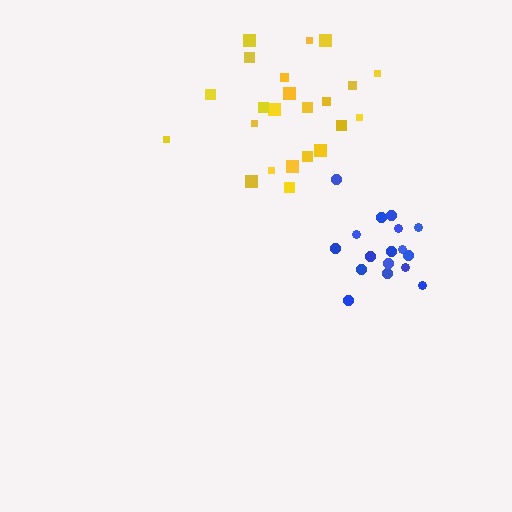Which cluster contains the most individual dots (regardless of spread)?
Yellow (23).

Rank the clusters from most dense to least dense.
blue, yellow.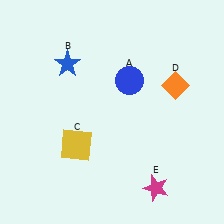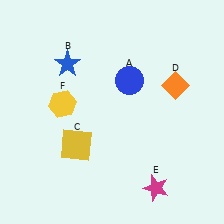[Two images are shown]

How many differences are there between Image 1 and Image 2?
There is 1 difference between the two images.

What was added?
A yellow hexagon (F) was added in Image 2.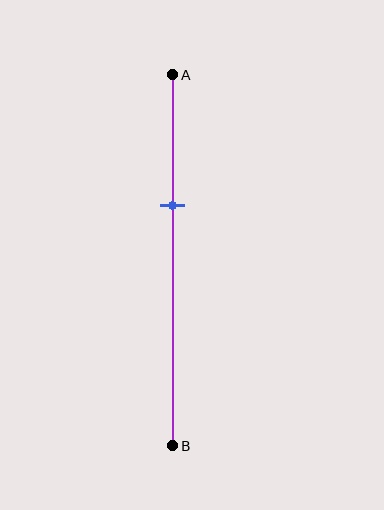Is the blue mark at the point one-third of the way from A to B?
Yes, the mark is approximately at the one-third point.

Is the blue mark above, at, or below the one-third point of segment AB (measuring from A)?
The blue mark is approximately at the one-third point of segment AB.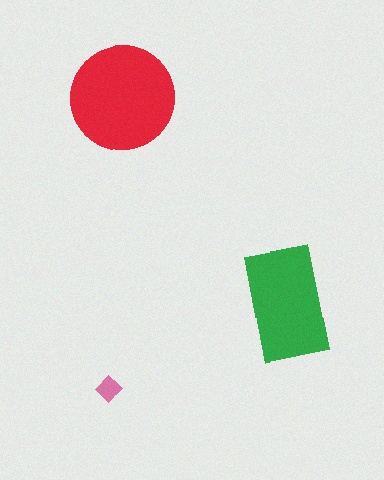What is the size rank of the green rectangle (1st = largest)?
2nd.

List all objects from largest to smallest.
The red circle, the green rectangle, the pink diamond.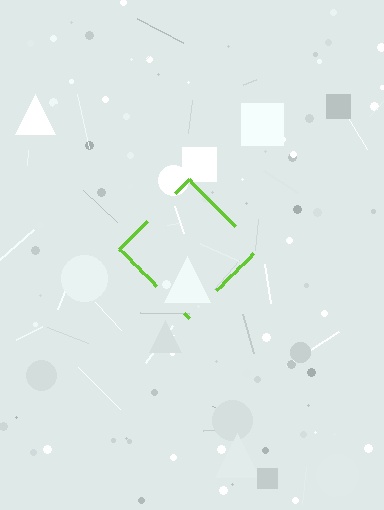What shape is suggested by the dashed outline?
The dashed outline suggests a diamond.